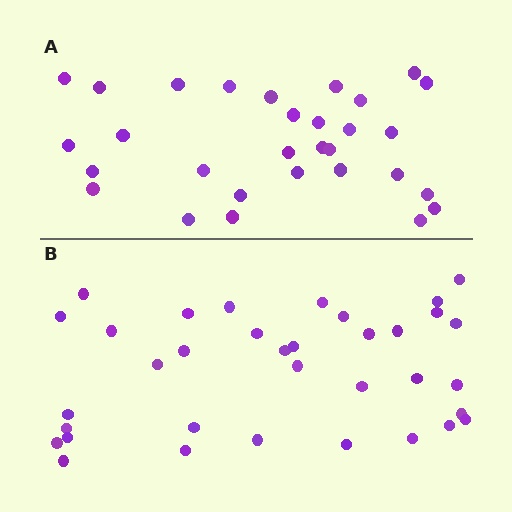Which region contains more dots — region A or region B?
Region B (the bottom region) has more dots.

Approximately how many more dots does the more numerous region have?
Region B has about 5 more dots than region A.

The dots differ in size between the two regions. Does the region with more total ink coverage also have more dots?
No. Region A has more total ink coverage because its dots are larger, but region B actually contains more individual dots. Total area can be misleading — the number of items is what matters here.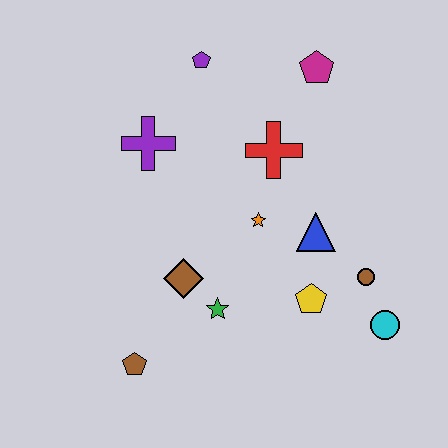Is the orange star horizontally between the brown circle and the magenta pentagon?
No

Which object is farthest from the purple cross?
The cyan circle is farthest from the purple cross.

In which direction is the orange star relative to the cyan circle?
The orange star is to the left of the cyan circle.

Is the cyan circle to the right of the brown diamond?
Yes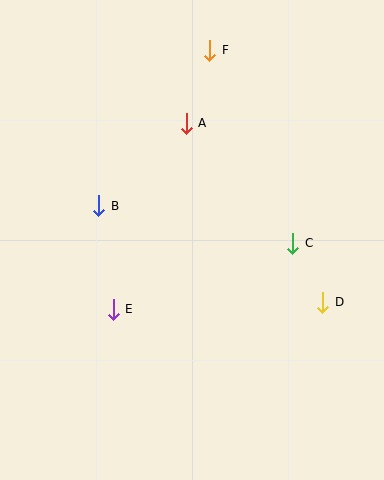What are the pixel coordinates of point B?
Point B is at (99, 206).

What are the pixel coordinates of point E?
Point E is at (113, 309).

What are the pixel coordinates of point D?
Point D is at (323, 302).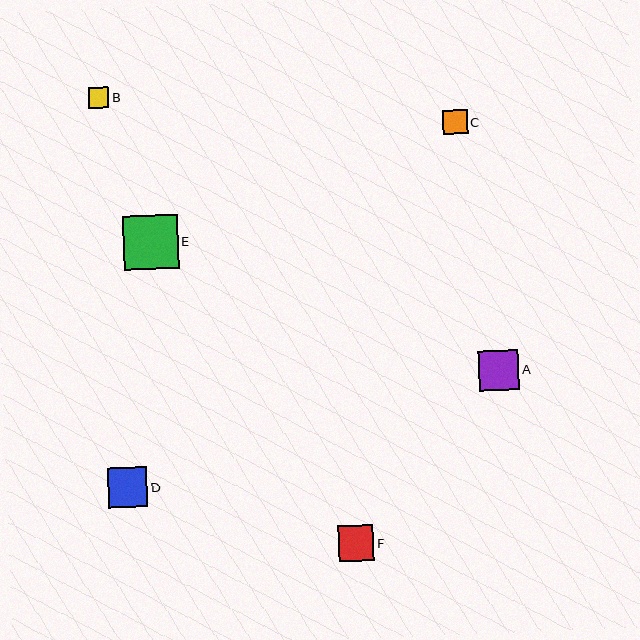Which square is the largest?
Square E is the largest with a size of approximately 54 pixels.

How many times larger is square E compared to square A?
Square E is approximately 1.3 times the size of square A.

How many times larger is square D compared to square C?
Square D is approximately 1.6 times the size of square C.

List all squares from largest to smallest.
From largest to smallest: E, A, D, F, C, B.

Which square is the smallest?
Square B is the smallest with a size of approximately 20 pixels.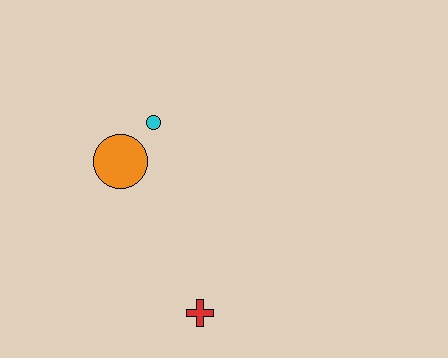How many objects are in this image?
There are 3 objects.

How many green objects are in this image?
There are no green objects.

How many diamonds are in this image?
There are no diamonds.